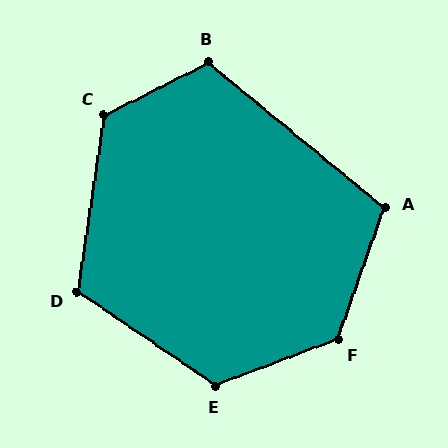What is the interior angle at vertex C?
Approximately 125 degrees (obtuse).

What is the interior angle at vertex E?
Approximately 125 degrees (obtuse).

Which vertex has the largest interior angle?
F, at approximately 131 degrees.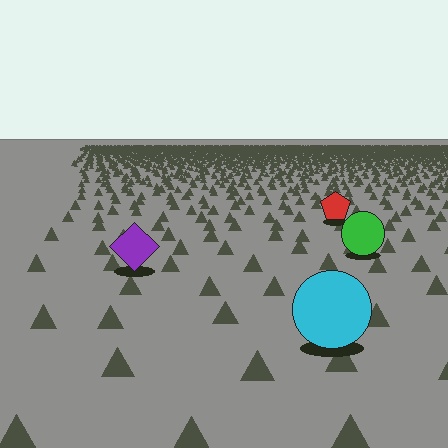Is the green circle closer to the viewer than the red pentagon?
Yes. The green circle is closer — you can tell from the texture gradient: the ground texture is coarser near it.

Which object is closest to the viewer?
The cyan circle is closest. The texture marks near it are larger and more spread out.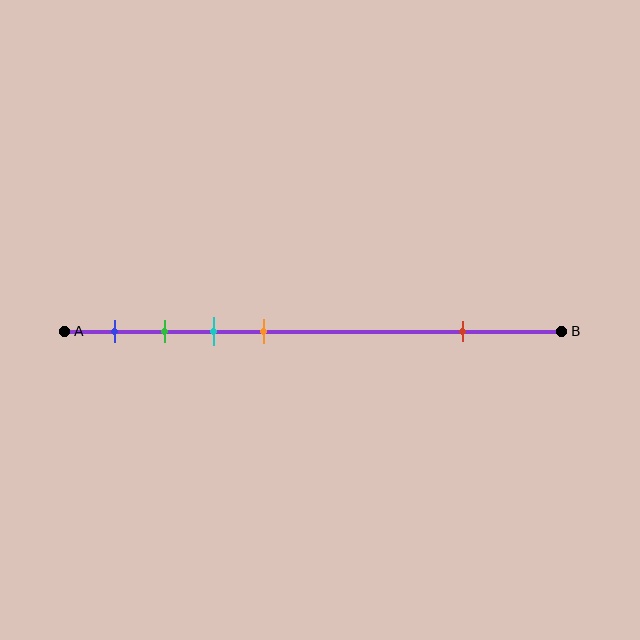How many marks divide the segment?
There are 5 marks dividing the segment.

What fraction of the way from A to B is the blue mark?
The blue mark is approximately 10% (0.1) of the way from A to B.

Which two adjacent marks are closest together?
The green and cyan marks are the closest adjacent pair.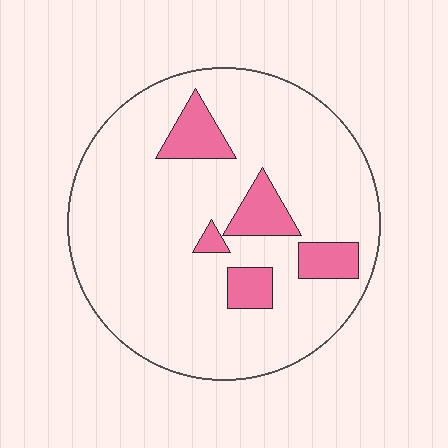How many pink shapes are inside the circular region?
5.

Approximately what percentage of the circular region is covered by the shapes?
Approximately 15%.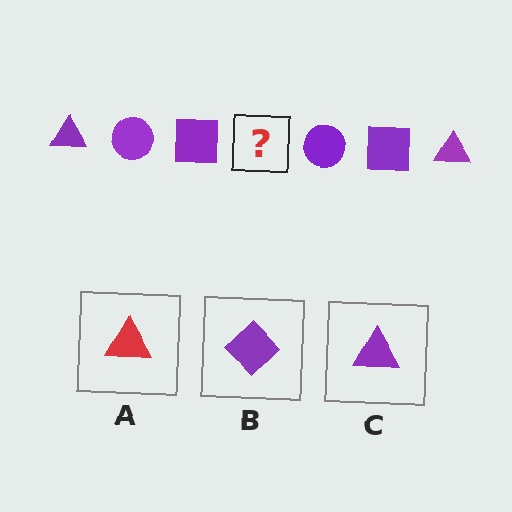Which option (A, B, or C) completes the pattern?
C.